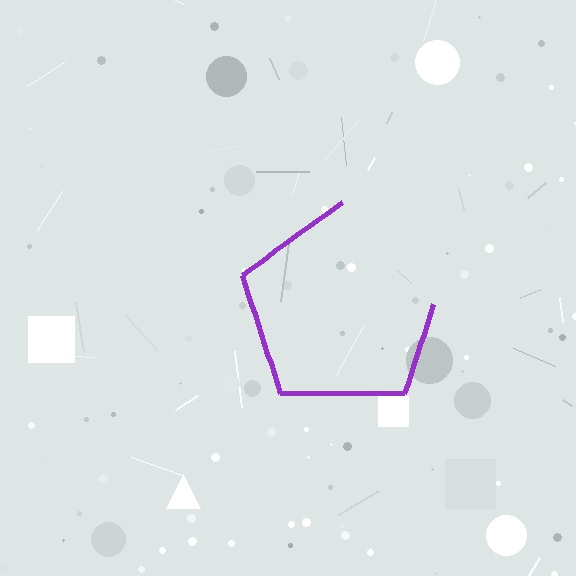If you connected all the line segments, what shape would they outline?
They would outline a pentagon.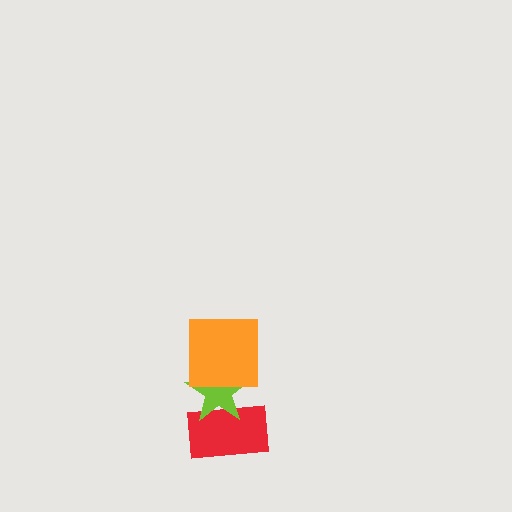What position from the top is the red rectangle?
The red rectangle is 3rd from the top.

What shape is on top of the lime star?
The orange square is on top of the lime star.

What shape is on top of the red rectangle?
The lime star is on top of the red rectangle.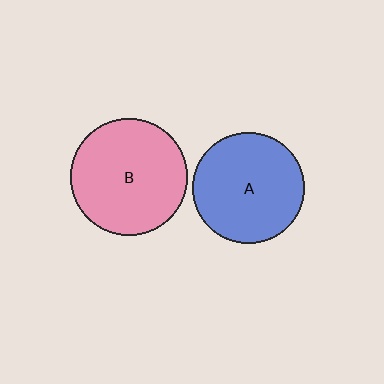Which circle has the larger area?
Circle B (pink).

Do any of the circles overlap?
No, none of the circles overlap.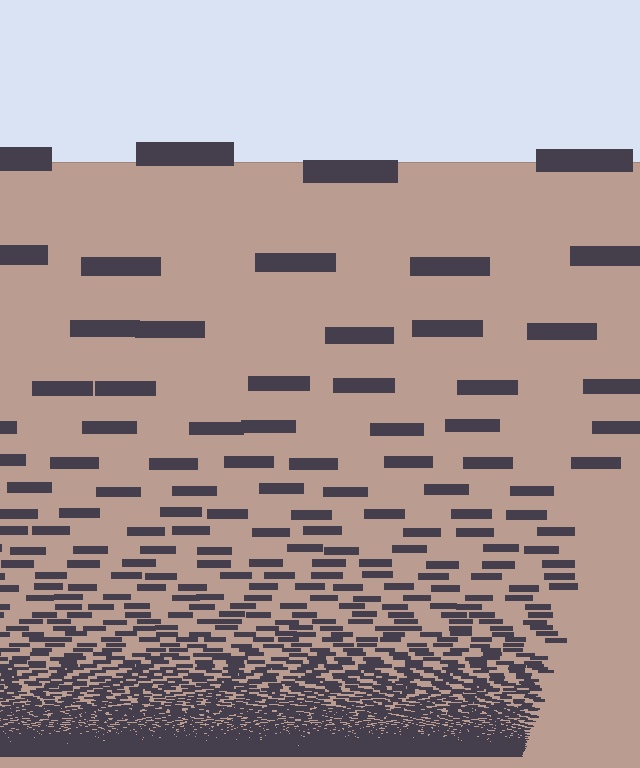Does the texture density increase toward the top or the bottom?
Density increases toward the bottom.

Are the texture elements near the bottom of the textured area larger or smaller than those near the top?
Smaller. The gradient is inverted — elements near the bottom are smaller and denser.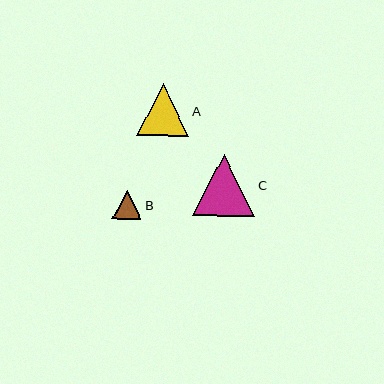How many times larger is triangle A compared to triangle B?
Triangle A is approximately 1.8 times the size of triangle B.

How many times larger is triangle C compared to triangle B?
Triangle C is approximately 2.1 times the size of triangle B.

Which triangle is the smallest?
Triangle B is the smallest with a size of approximately 29 pixels.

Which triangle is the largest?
Triangle C is the largest with a size of approximately 62 pixels.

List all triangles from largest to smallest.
From largest to smallest: C, A, B.